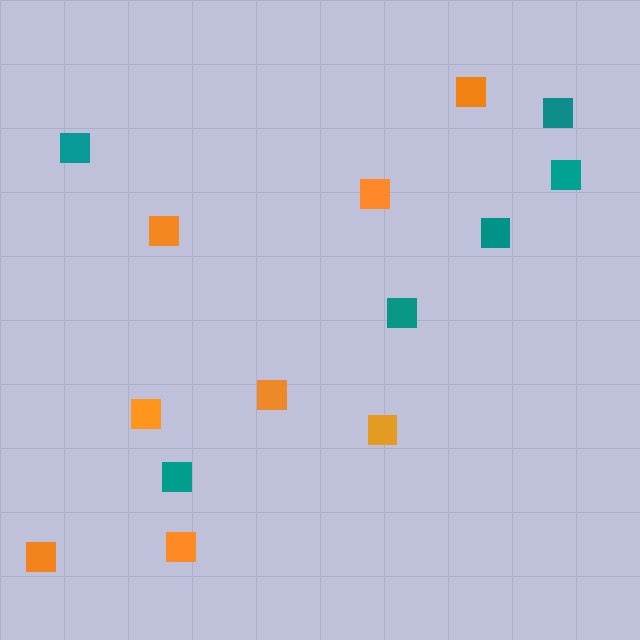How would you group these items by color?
There are 2 groups: one group of teal squares (6) and one group of orange squares (8).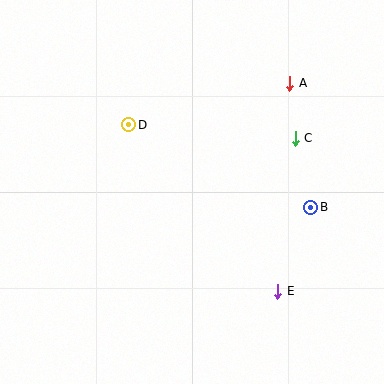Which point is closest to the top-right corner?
Point A is closest to the top-right corner.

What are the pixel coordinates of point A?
Point A is at (290, 83).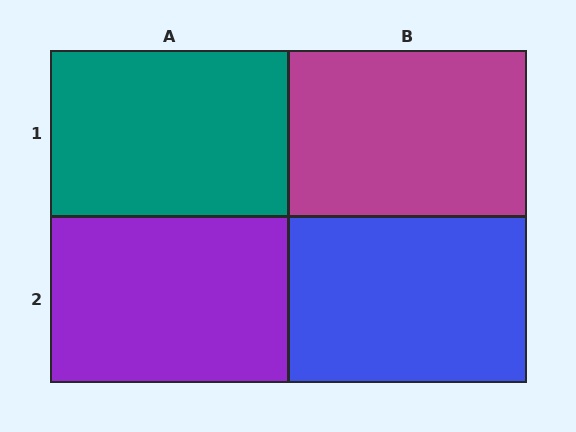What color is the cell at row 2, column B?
Blue.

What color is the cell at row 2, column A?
Purple.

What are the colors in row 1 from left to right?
Teal, magenta.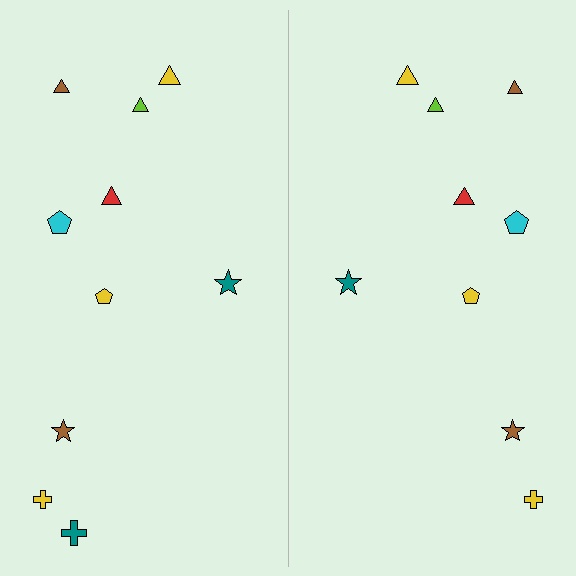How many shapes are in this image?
There are 19 shapes in this image.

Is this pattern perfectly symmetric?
No, the pattern is not perfectly symmetric. A teal cross is missing from the right side.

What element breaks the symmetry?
A teal cross is missing from the right side.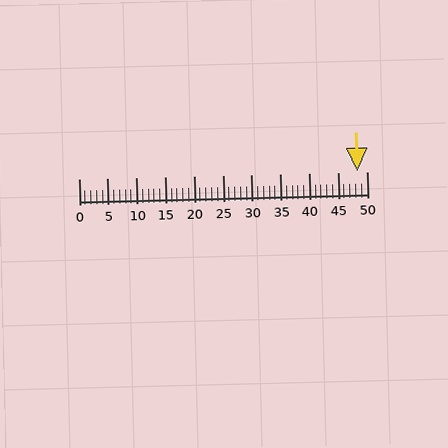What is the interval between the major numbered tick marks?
The major tick marks are spaced 5 units apart.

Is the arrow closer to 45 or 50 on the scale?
The arrow is closer to 50.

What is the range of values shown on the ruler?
The ruler shows values from 0 to 50.